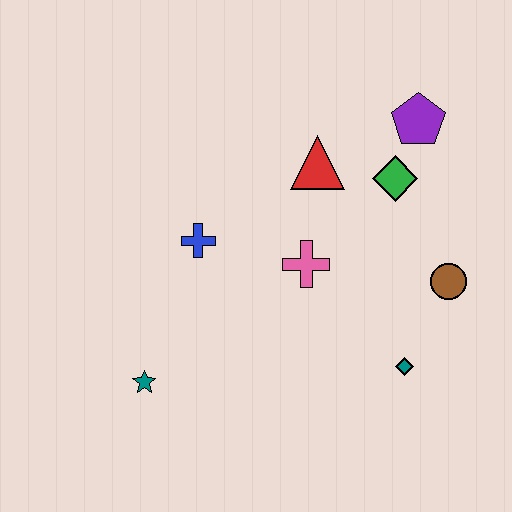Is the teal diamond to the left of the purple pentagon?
Yes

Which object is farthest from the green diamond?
The teal star is farthest from the green diamond.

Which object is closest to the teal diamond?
The brown circle is closest to the teal diamond.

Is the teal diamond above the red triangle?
No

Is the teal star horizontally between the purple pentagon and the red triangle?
No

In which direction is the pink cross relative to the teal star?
The pink cross is to the right of the teal star.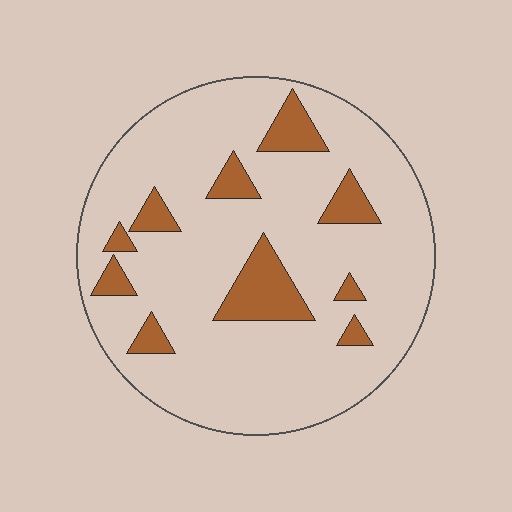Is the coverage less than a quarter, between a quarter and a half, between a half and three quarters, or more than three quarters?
Less than a quarter.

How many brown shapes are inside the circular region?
10.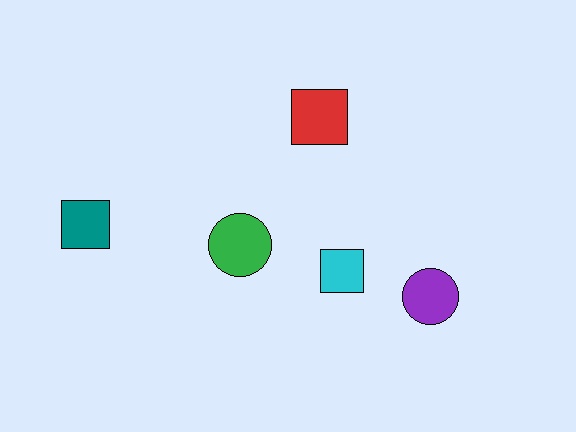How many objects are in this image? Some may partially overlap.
There are 5 objects.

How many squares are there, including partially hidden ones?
There are 3 squares.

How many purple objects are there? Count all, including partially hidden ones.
There is 1 purple object.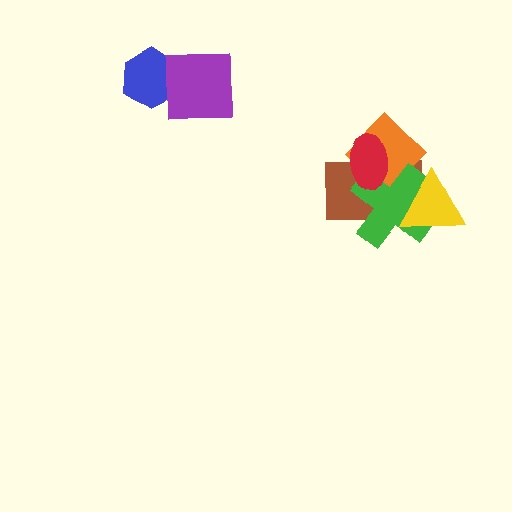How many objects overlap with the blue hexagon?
1 object overlaps with the blue hexagon.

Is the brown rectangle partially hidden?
Yes, it is partially covered by another shape.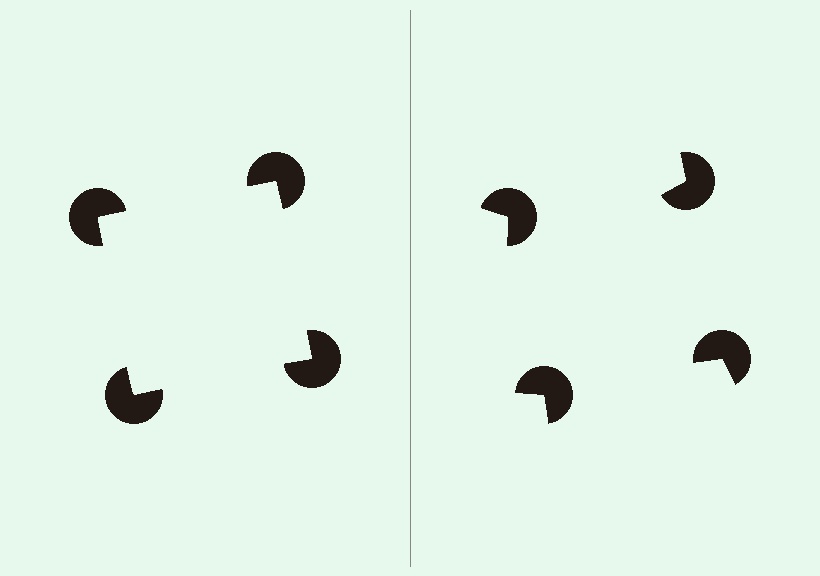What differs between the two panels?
The pac-man discs are positioned identically on both sides; only the wedge orientations differ. On the left they align to a square; on the right they are misaligned.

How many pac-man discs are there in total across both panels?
8 — 4 on each side.